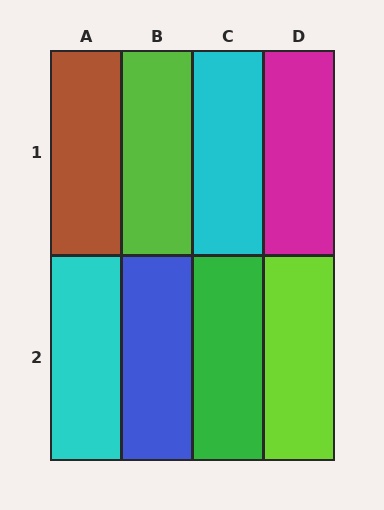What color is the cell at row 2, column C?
Green.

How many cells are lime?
2 cells are lime.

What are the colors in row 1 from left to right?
Brown, lime, cyan, magenta.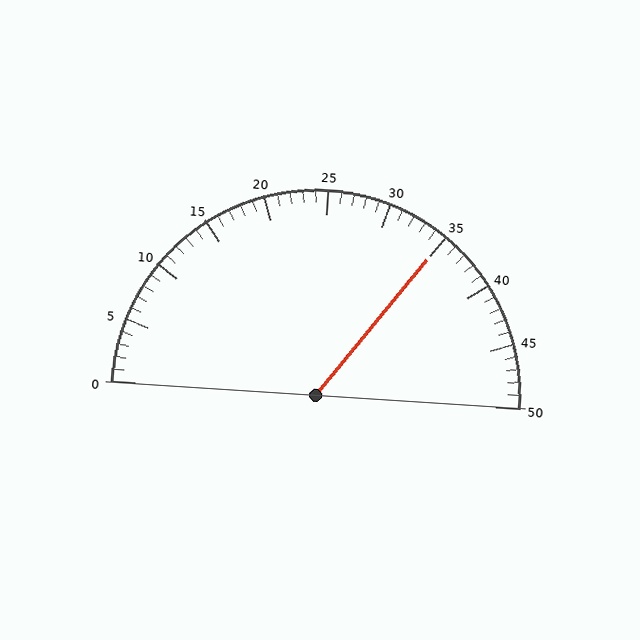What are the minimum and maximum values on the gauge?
The gauge ranges from 0 to 50.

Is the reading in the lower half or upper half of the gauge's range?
The reading is in the upper half of the range (0 to 50).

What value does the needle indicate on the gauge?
The needle indicates approximately 35.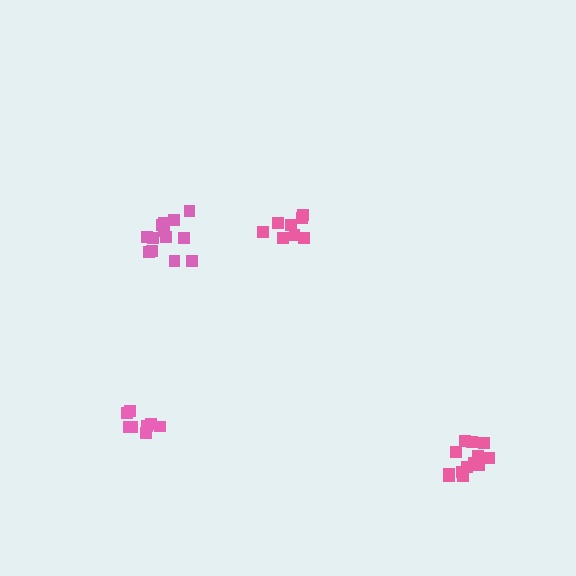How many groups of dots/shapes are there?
There are 4 groups.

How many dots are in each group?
Group 1: 8 dots, Group 2: 13 dots, Group 3: 13 dots, Group 4: 8 dots (42 total).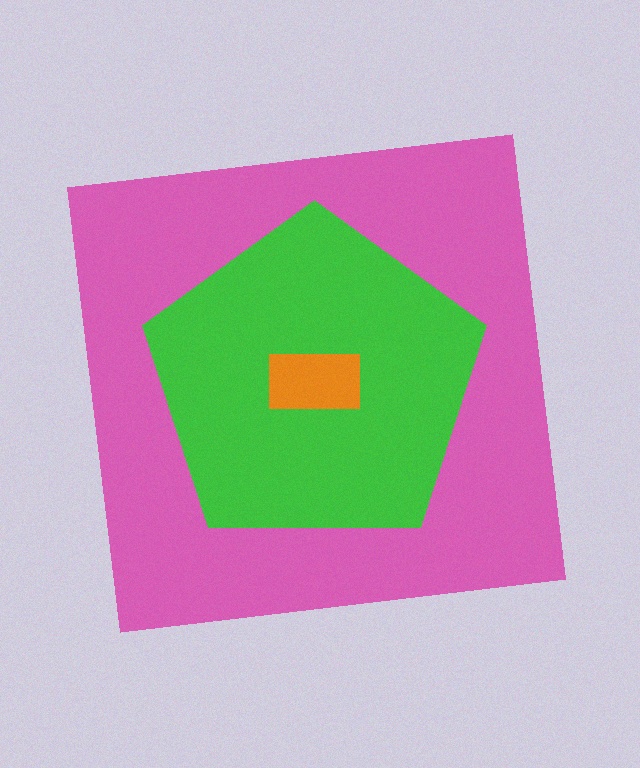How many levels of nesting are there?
3.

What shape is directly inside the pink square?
The green pentagon.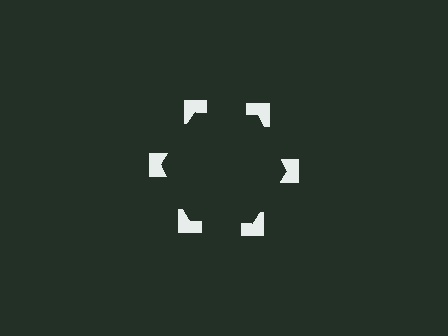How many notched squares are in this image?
There are 6 — one at each vertex of the illusory hexagon.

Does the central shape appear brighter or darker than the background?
It typically appears slightly darker than the background, even though no actual brightness change is drawn.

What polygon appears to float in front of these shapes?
An illusory hexagon — its edges are inferred from the aligned wedge cuts in the notched squares, not physically drawn.